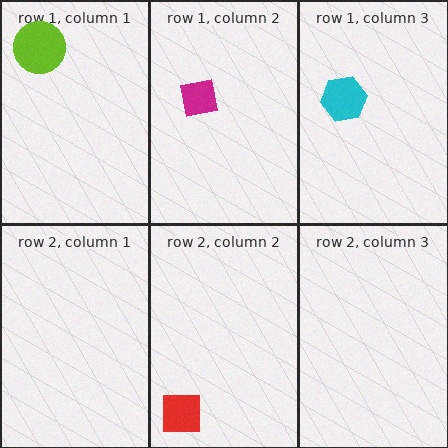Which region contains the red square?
The row 2, column 2 region.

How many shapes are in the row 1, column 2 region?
1.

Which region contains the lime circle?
The row 1, column 1 region.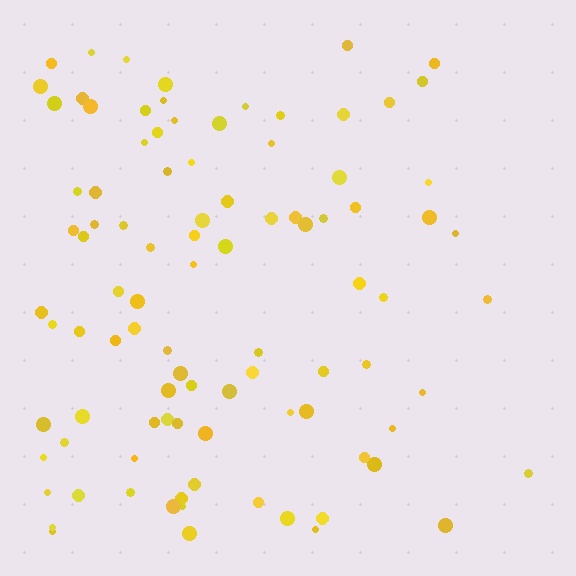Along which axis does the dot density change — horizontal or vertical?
Horizontal.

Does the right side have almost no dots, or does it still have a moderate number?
Still a moderate number, just noticeably fewer than the left.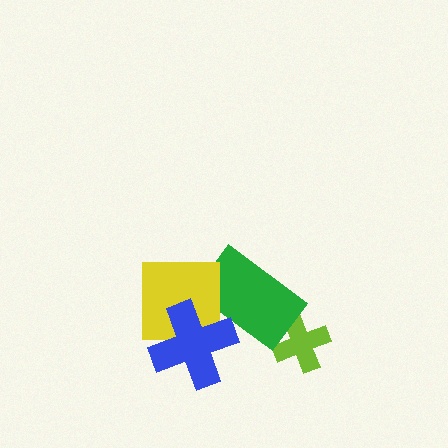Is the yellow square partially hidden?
Yes, it is partially covered by another shape.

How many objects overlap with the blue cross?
2 objects overlap with the blue cross.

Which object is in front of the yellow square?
The blue cross is in front of the yellow square.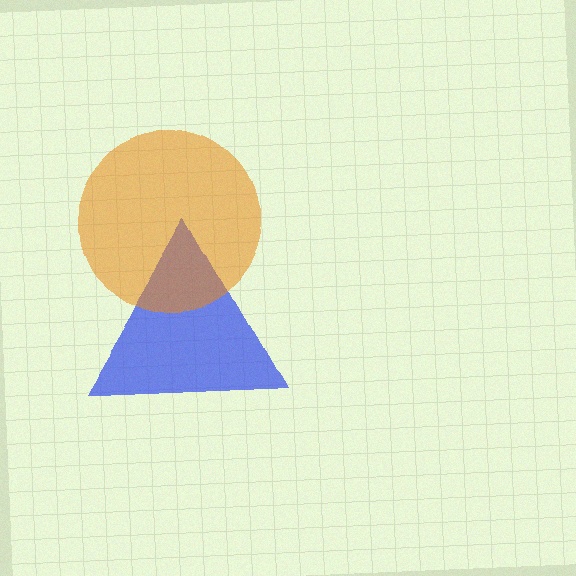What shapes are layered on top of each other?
The layered shapes are: a blue triangle, an orange circle.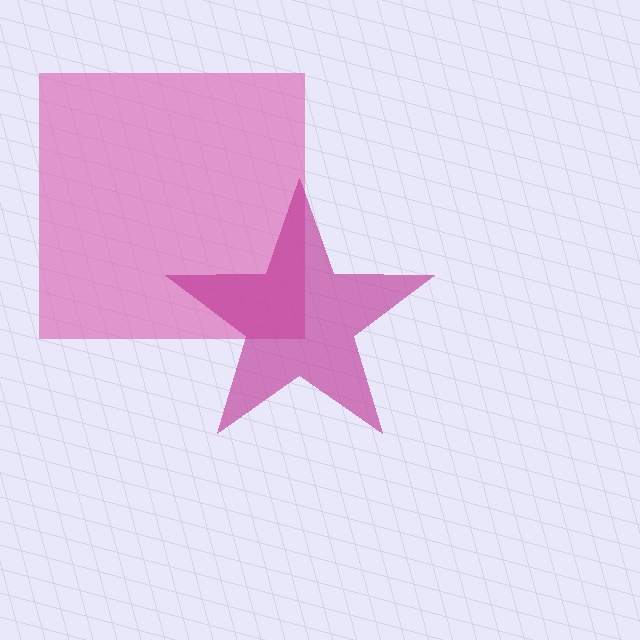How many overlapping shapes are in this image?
There are 2 overlapping shapes in the image.